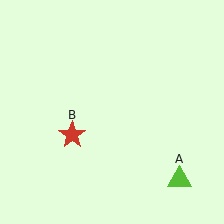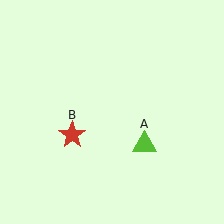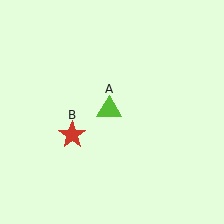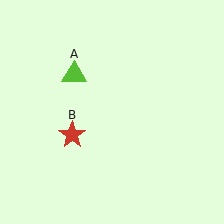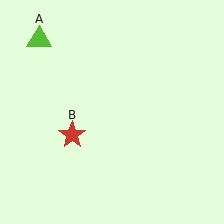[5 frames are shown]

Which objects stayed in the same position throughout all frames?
Red star (object B) remained stationary.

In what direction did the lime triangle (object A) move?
The lime triangle (object A) moved up and to the left.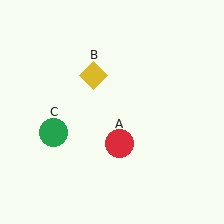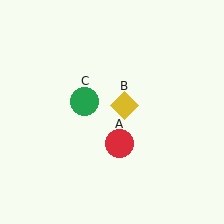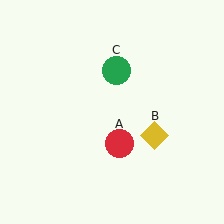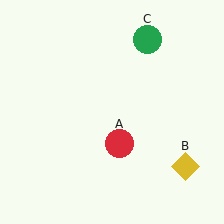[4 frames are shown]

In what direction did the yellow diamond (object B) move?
The yellow diamond (object B) moved down and to the right.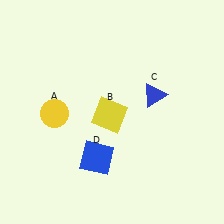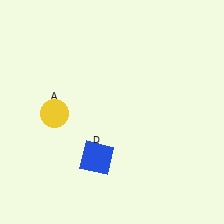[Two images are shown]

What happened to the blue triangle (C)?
The blue triangle (C) was removed in Image 2. It was in the top-right area of Image 1.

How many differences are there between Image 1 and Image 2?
There are 2 differences between the two images.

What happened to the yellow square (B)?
The yellow square (B) was removed in Image 2. It was in the bottom-left area of Image 1.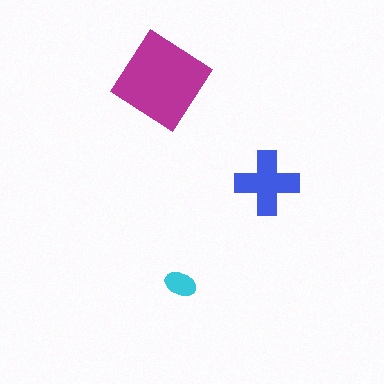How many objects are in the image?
There are 3 objects in the image.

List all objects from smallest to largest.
The cyan ellipse, the blue cross, the magenta diamond.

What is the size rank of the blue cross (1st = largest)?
2nd.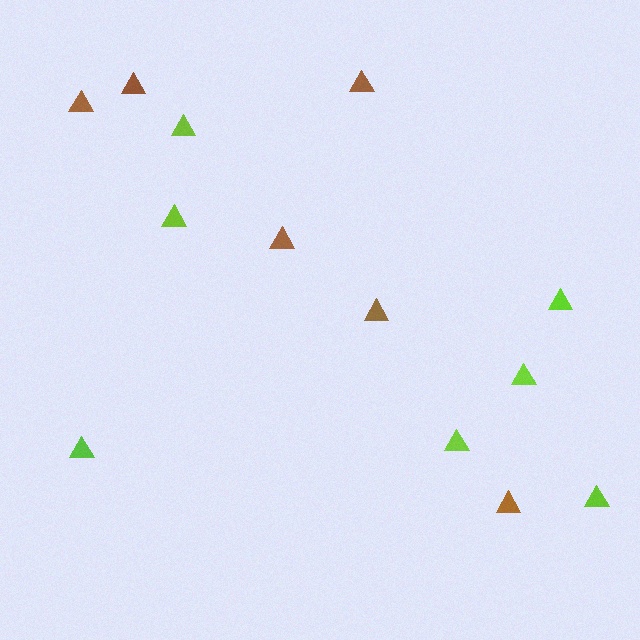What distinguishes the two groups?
There are 2 groups: one group of lime triangles (7) and one group of brown triangles (6).